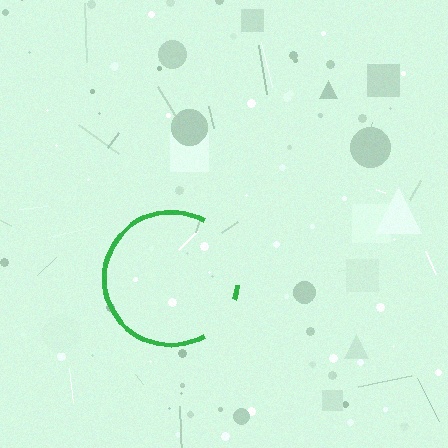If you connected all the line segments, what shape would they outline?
They would outline a circle.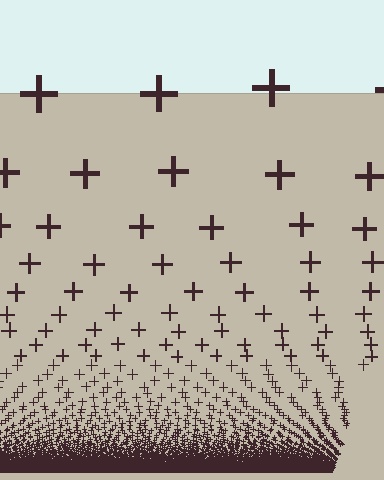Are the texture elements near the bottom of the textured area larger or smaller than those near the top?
Smaller. The gradient is inverted — elements near the bottom are smaller and denser.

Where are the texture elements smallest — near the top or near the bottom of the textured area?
Near the bottom.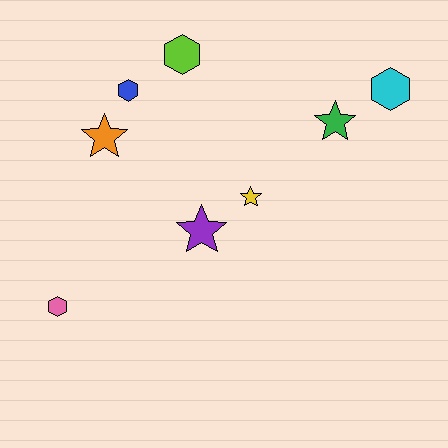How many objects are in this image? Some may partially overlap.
There are 8 objects.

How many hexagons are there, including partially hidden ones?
There are 4 hexagons.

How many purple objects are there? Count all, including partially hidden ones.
There is 1 purple object.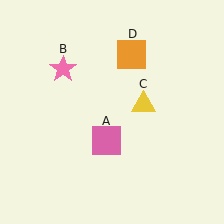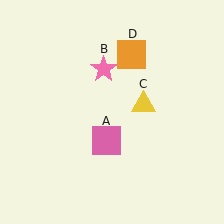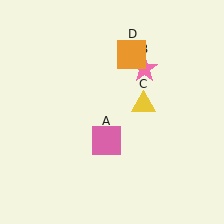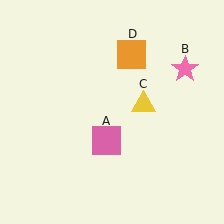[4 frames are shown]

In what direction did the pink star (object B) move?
The pink star (object B) moved right.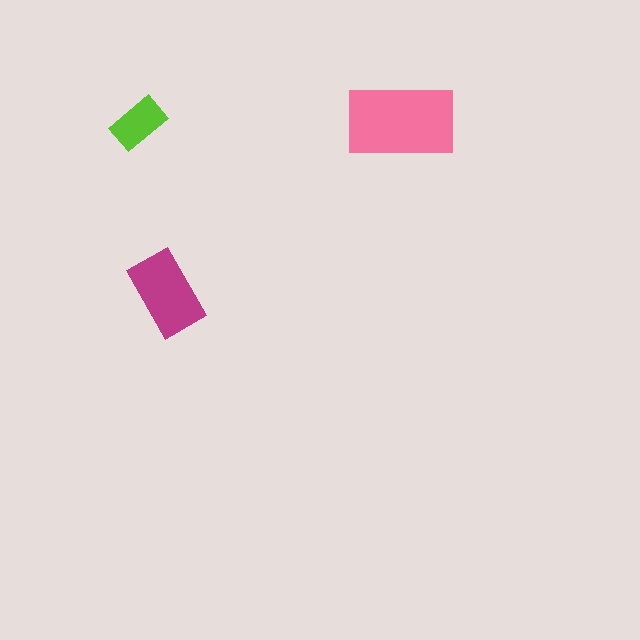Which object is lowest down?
The magenta rectangle is bottommost.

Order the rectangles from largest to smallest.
the pink one, the magenta one, the lime one.